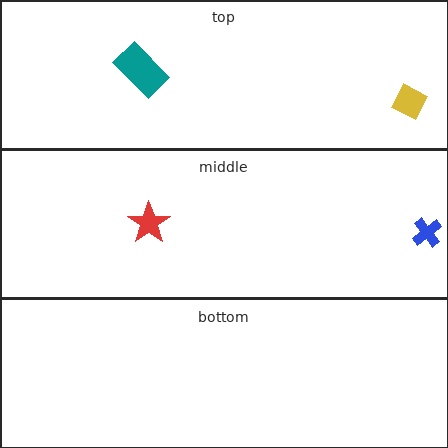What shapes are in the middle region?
The red star, the blue cross.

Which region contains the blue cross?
The middle region.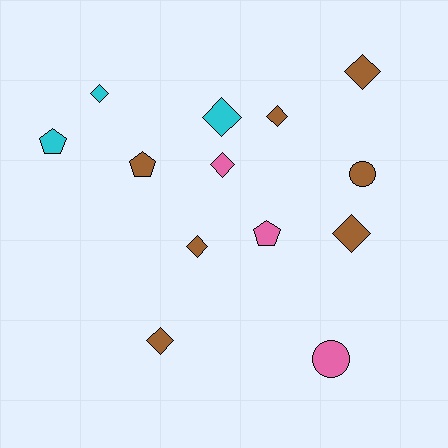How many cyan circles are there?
There are no cyan circles.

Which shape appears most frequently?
Diamond, with 8 objects.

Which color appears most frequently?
Brown, with 7 objects.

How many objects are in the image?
There are 13 objects.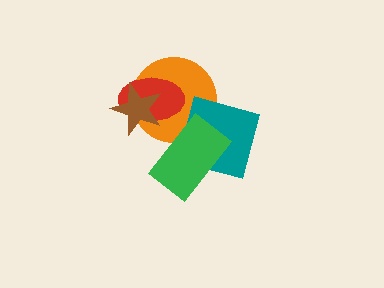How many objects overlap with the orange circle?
4 objects overlap with the orange circle.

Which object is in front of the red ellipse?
The brown star is in front of the red ellipse.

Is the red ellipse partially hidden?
Yes, it is partially covered by another shape.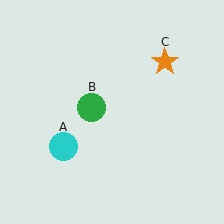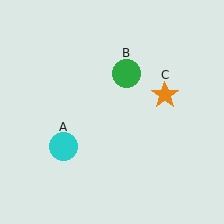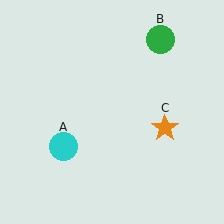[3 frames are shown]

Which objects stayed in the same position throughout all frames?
Cyan circle (object A) remained stationary.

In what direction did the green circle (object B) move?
The green circle (object B) moved up and to the right.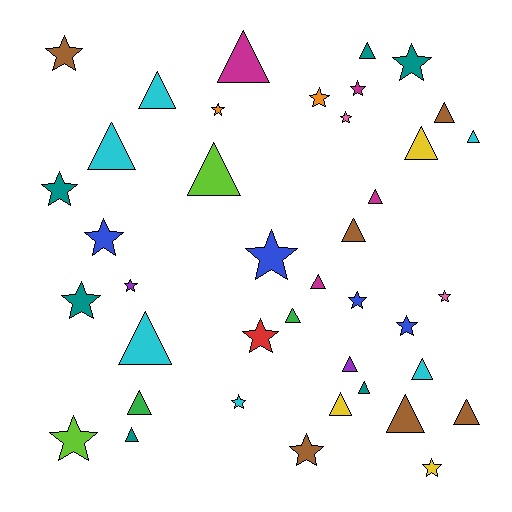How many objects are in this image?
There are 40 objects.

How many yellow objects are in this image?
There are 3 yellow objects.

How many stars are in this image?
There are 19 stars.